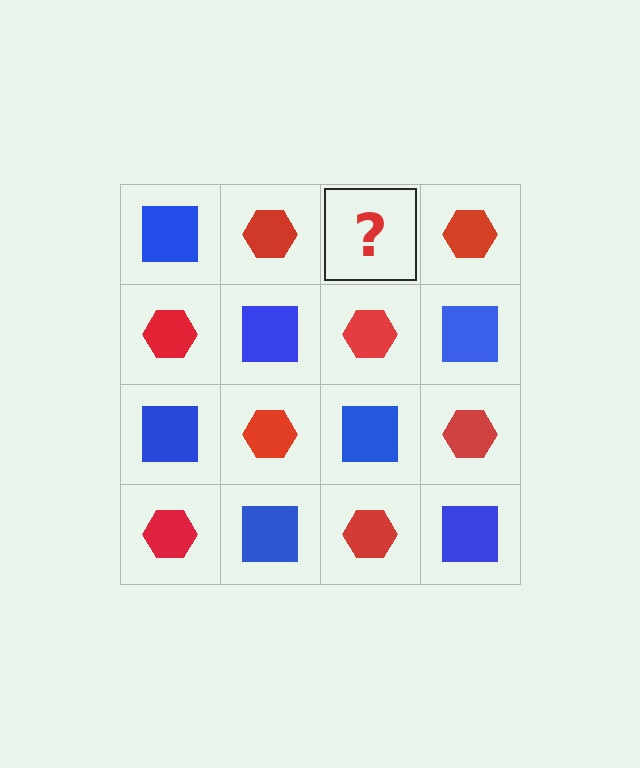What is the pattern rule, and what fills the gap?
The rule is that it alternates blue square and red hexagon in a checkerboard pattern. The gap should be filled with a blue square.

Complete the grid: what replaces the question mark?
The question mark should be replaced with a blue square.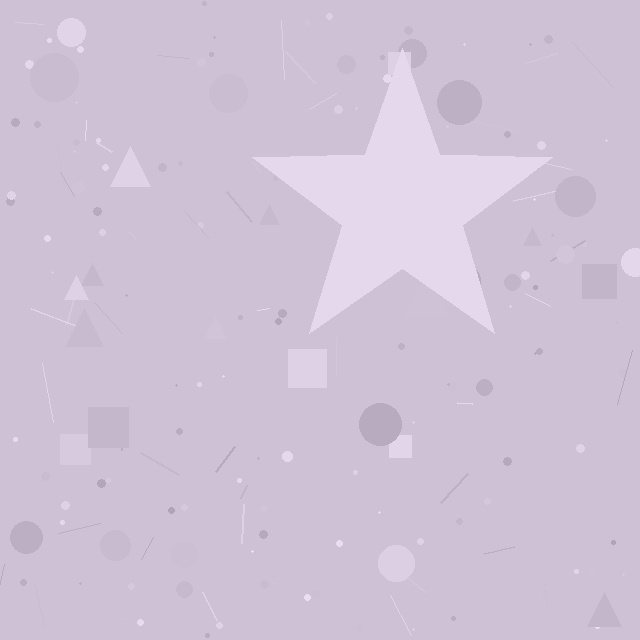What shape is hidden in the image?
A star is hidden in the image.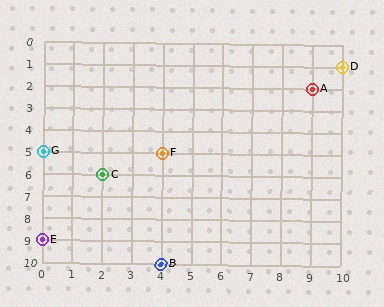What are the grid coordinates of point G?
Point G is at grid coordinates (0, 5).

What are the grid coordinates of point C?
Point C is at grid coordinates (2, 6).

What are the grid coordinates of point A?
Point A is at grid coordinates (9, 2).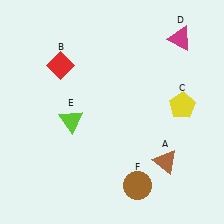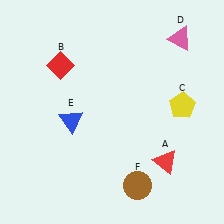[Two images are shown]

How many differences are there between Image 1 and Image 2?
There are 3 differences between the two images.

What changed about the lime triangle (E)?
In Image 1, E is lime. In Image 2, it changed to blue.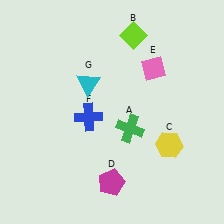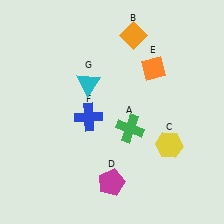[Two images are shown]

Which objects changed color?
B changed from lime to orange. E changed from pink to orange.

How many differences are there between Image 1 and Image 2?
There are 2 differences between the two images.